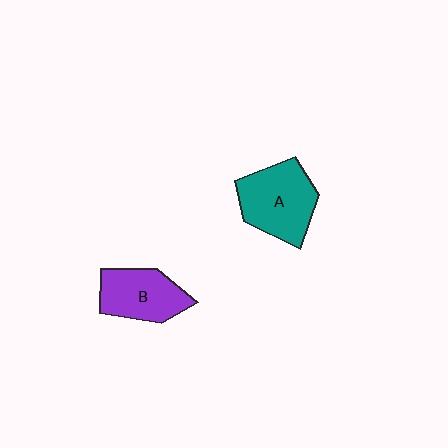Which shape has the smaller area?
Shape B (purple).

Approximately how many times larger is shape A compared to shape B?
Approximately 1.2 times.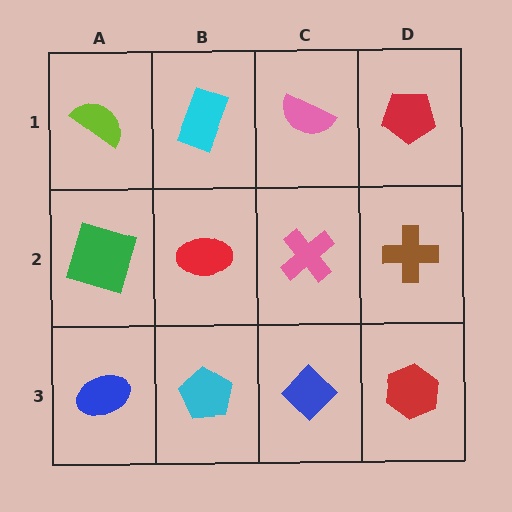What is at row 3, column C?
A blue diamond.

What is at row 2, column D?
A brown cross.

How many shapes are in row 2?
4 shapes.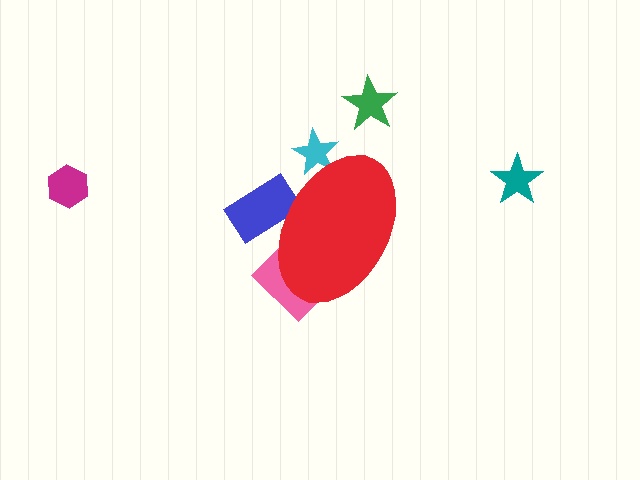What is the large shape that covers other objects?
A red ellipse.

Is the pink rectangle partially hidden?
Yes, the pink rectangle is partially hidden behind the red ellipse.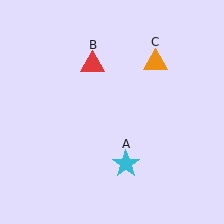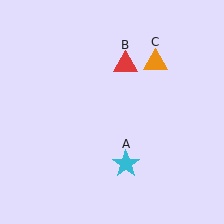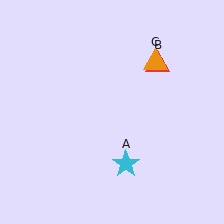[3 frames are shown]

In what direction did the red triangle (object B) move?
The red triangle (object B) moved right.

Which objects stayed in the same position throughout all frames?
Cyan star (object A) and orange triangle (object C) remained stationary.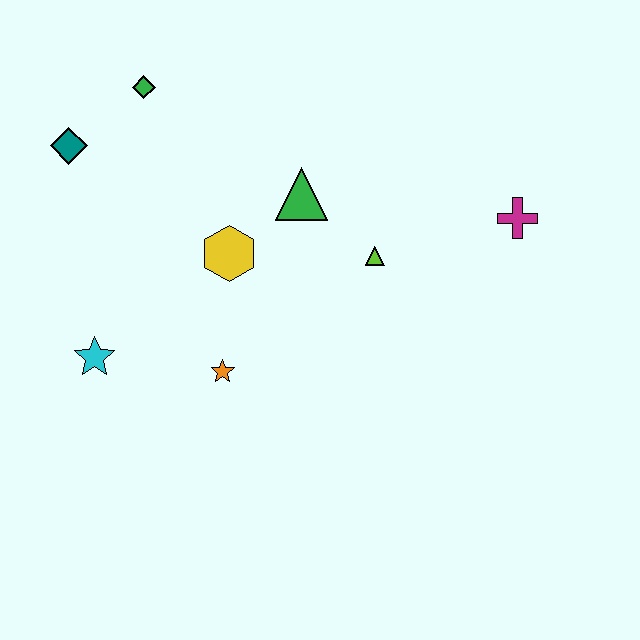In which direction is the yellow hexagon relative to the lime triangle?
The yellow hexagon is to the left of the lime triangle.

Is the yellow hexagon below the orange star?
No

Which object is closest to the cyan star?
The orange star is closest to the cyan star.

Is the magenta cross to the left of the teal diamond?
No